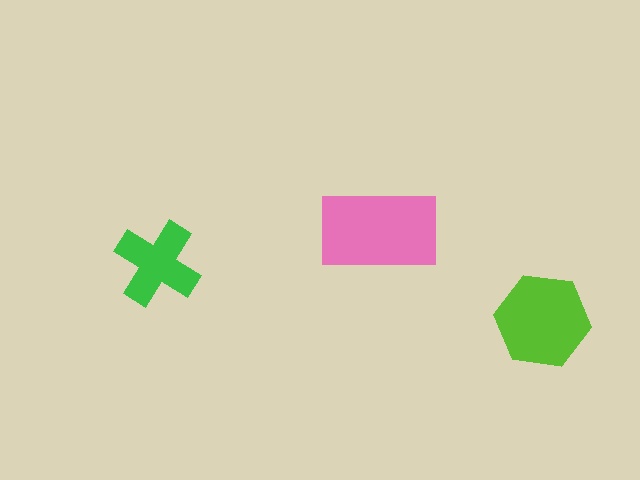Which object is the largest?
The pink rectangle.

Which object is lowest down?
The lime hexagon is bottommost.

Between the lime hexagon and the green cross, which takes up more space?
The lime hexagon.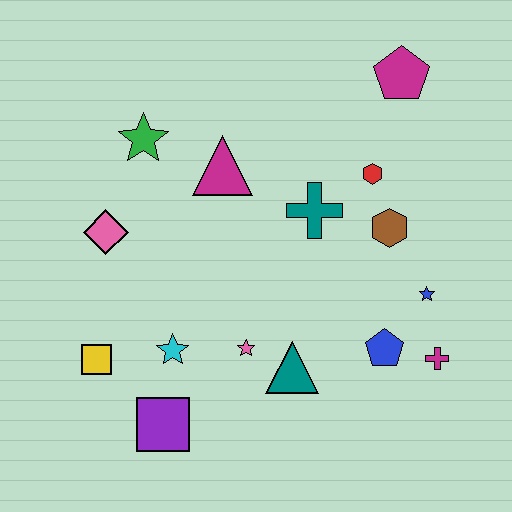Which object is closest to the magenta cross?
The blue pentagon is closest to the magenta cross.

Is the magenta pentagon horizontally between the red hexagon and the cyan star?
No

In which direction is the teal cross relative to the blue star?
The teal cross is to the left of the blue star.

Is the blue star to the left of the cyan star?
No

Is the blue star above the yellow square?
Yes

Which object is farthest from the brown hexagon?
The yellow square is farthest from the brown hexagon.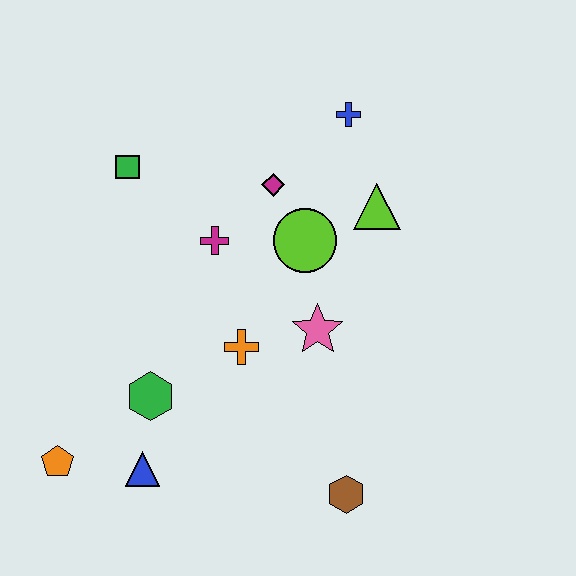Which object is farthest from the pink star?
The orange pentagon is farthest from the pink star.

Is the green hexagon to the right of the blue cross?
No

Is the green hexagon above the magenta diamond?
No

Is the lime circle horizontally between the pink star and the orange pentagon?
Yes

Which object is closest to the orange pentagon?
The blue triangle is closest to the orange pentagon.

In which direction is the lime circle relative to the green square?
The lime circle is to the right of the green square.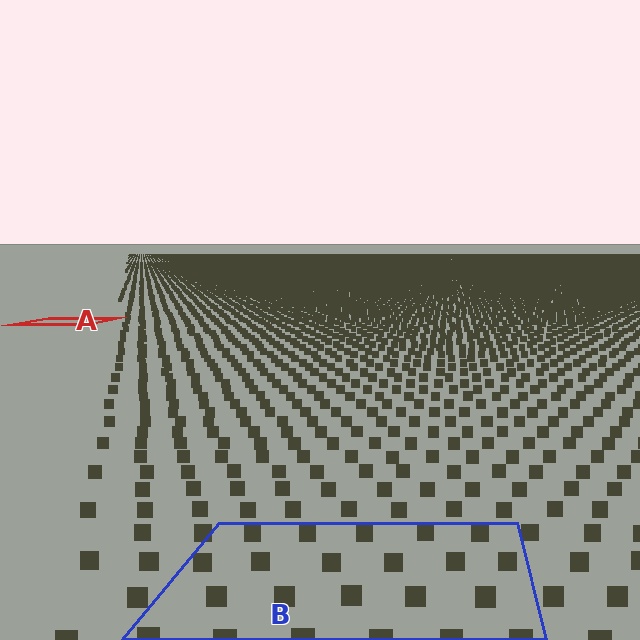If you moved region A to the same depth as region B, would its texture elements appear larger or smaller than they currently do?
They would appear larger. At a closer depth, the same texture elements are projected at a bigger on-screen size.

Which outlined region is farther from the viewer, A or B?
Region A is farther from the viewer — the texture elements inside it appear smaller and more densely packed.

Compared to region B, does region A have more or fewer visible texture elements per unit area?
Region A has more texture elements per unit area — they are packed more densely because it is farther away.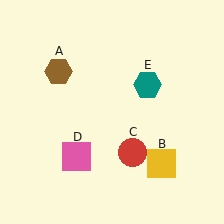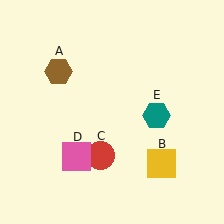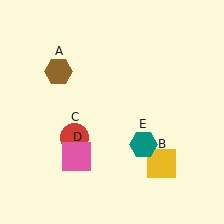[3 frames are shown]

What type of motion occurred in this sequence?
The red circle (object C), teal hexagon (object E) rotated clockwise around the center of the scene.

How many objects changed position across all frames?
2 objects changed position: red circle (object C), teal hexagon (object E).